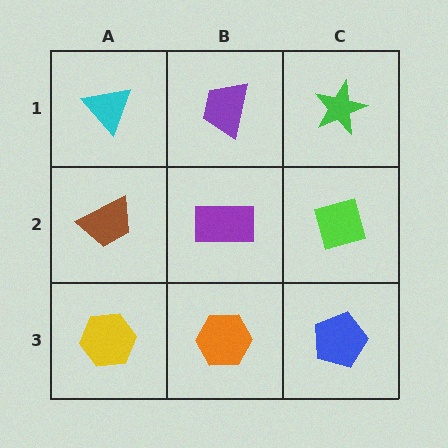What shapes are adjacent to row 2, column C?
A green star (row 1, column C), a blue pentagon (row 3, column C), a purple rectangle (row 2, column B).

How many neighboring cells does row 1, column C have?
2.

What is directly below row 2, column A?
A yellow hexagon.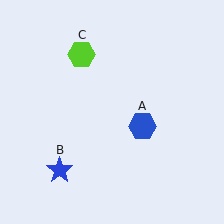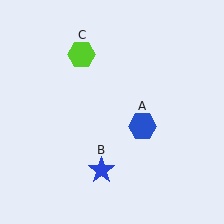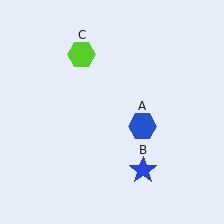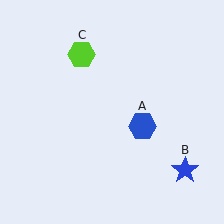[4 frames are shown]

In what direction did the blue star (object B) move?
The blue star (object B) moved right.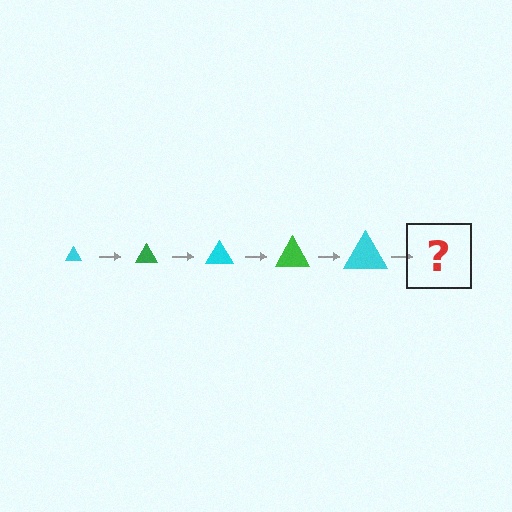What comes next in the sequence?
The next element should be a green triangle, larger than the previous one.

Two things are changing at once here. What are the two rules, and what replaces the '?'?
The two rules are that the triangle grows larger each step and the color cycles through cyan and green. The '?' should be a green triangle, larger than the previous one.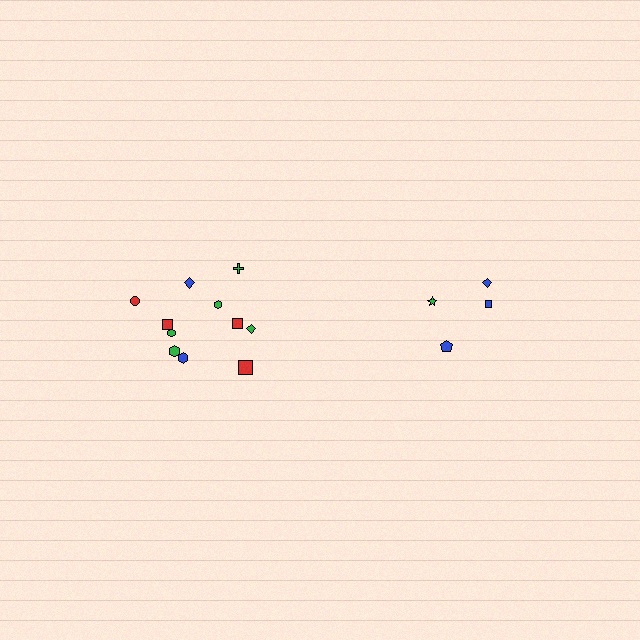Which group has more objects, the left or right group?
The left group.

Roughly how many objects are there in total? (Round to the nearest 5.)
Roughly 15 objects in total.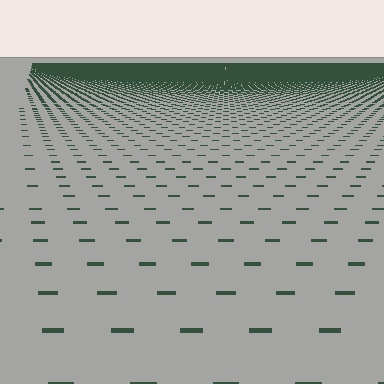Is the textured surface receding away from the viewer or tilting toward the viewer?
The surface is receding away from the viewer. Texture elements get smaller and denser toward the top.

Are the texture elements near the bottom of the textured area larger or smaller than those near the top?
Larger. Near the bottom, elements are closer to the viewer and appear at a bigger on-screen size.